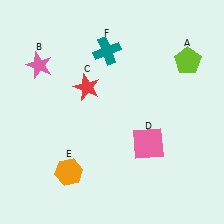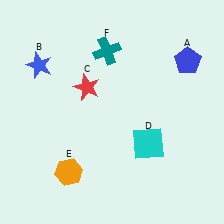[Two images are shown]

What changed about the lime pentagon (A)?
In Image 1, A is lime. In Image 2, it changed to blue.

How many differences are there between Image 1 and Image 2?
There are 3 differences between the two images.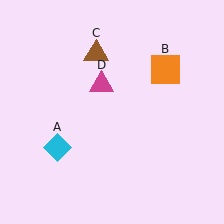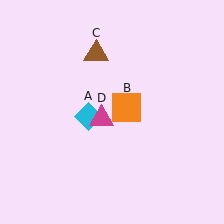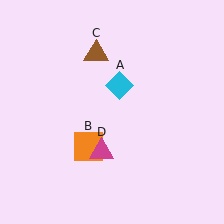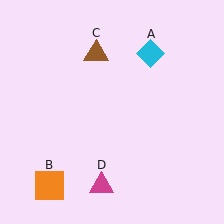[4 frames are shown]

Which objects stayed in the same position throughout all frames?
Brown triangle (object C) remained stationary.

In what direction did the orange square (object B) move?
The orange square (object B) moved down and to the left.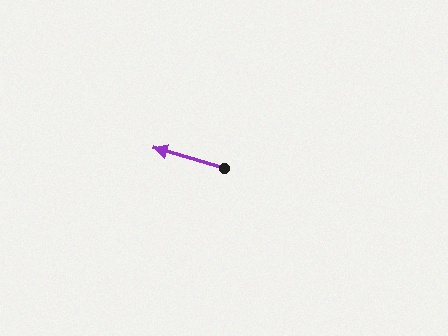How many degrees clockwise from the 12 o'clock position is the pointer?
Approximately 286 degrees.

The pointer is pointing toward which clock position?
Roughly 10 o'clock.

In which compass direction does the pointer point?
West.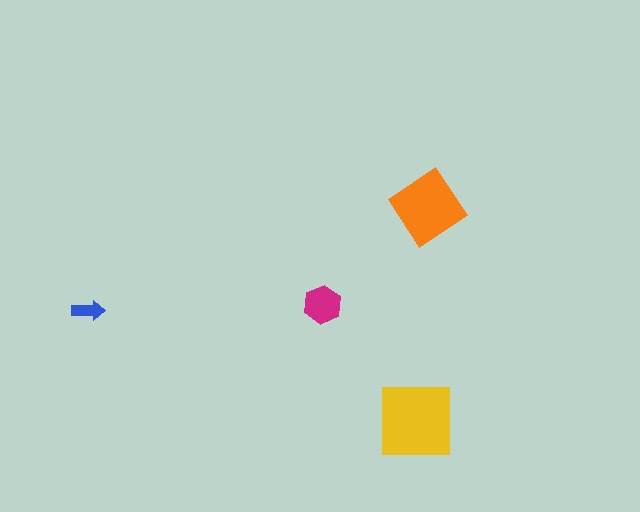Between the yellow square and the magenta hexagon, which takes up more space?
The yellow square.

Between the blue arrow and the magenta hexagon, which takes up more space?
The magenta hexagon.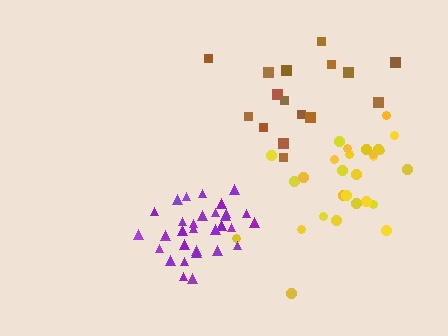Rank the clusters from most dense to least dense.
purple, yellow, brown.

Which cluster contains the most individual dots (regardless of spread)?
Purple (32).